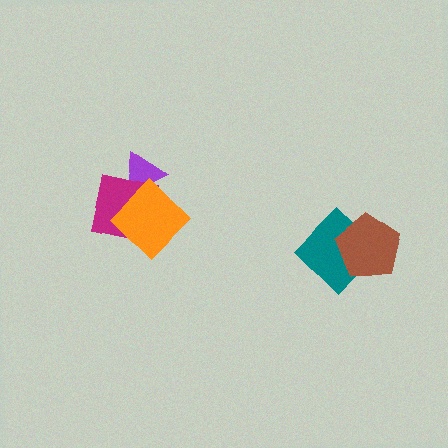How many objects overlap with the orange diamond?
2 objects overlap with the orange diamond.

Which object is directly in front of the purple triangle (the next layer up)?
The magenta square is directly in front of the purple triangle.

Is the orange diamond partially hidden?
No, no other shape covers it.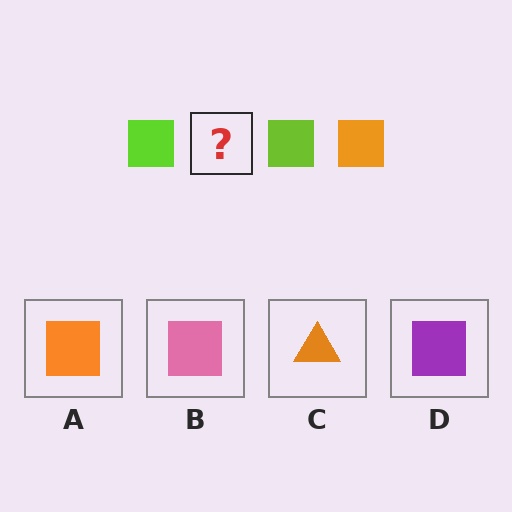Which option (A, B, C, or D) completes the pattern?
A.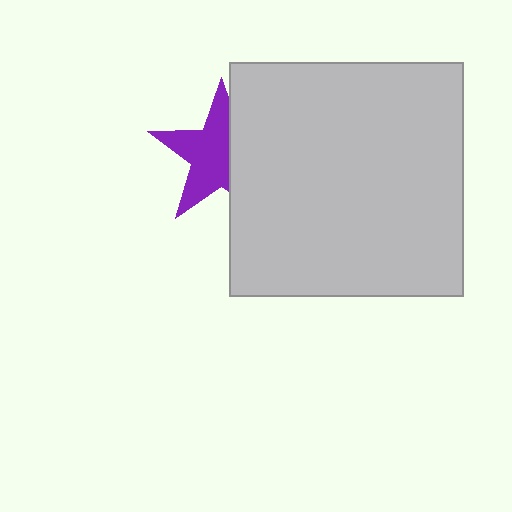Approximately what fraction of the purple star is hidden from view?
Roughly 39% of the purple star is hidden behind the light gray square.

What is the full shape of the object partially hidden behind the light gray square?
The partially hidden object is a purple star.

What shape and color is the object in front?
The object in front is a light gray square.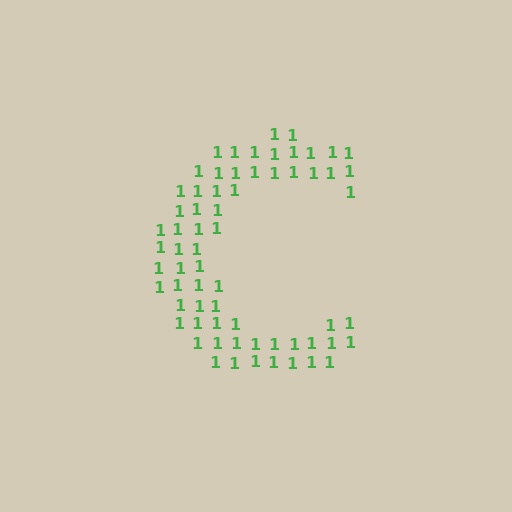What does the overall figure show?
The overall figure shows the letter C.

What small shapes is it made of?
It is made of small digit 1's.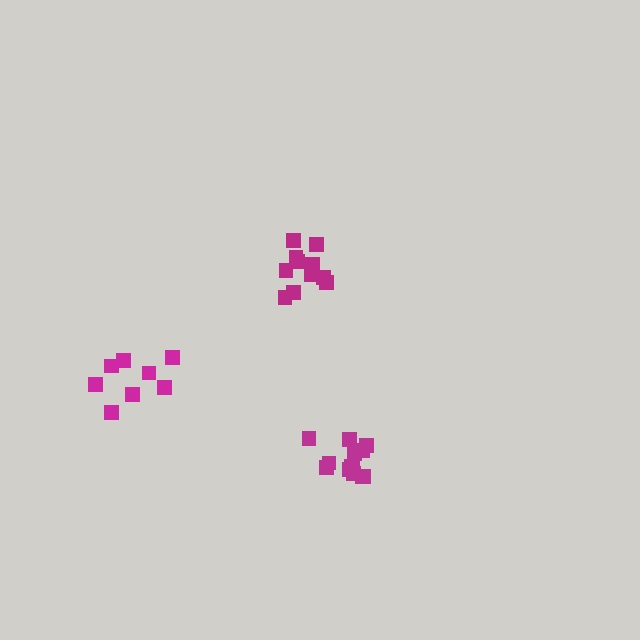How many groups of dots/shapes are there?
There are 3 groups.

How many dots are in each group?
Group 1: 8 dots, Group 2: 11 dots, Group 3: 13 dots (32 total).